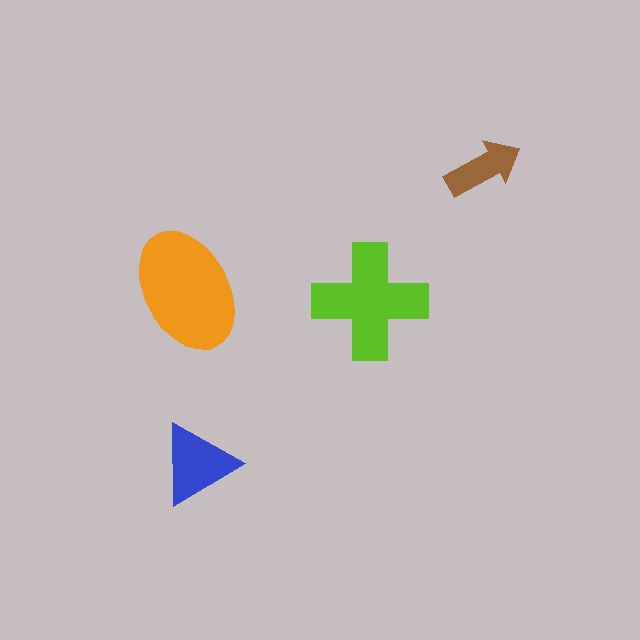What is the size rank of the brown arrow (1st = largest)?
4th.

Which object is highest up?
The brown arrow is topmost.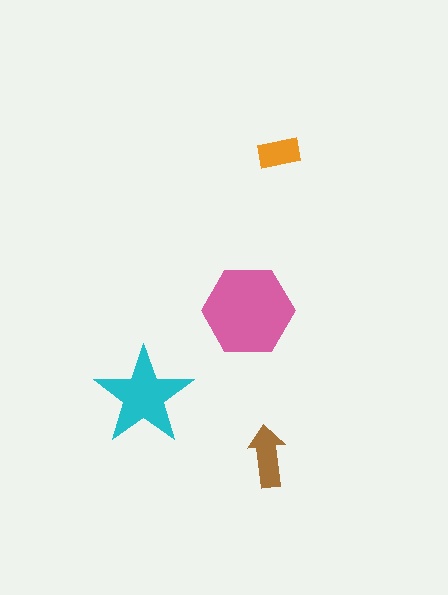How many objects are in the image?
There are 4 objects in the image.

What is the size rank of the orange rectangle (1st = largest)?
4th.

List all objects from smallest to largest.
The orange rectangle, the brown arrow, the cyan star, the pink hexagon.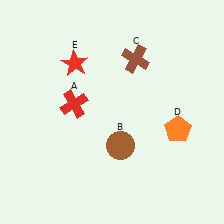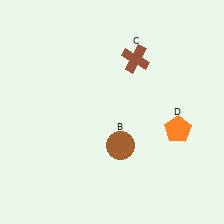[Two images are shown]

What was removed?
The red star (E), the red cross (A) were removed in Image 2.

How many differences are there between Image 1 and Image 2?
There are 2 differences between the two images.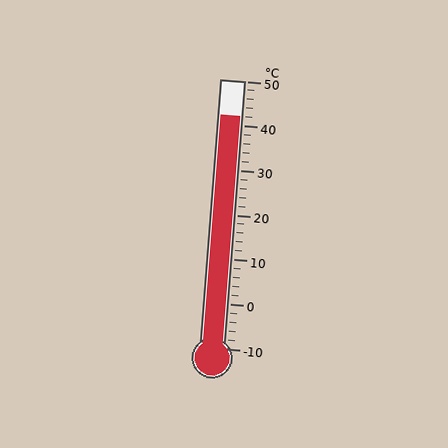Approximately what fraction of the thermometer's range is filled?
The thermometer is filled to approximately 85% of its range.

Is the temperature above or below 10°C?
The temperature is above 10°C.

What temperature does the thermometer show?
The thermometer shows approximately 42°C.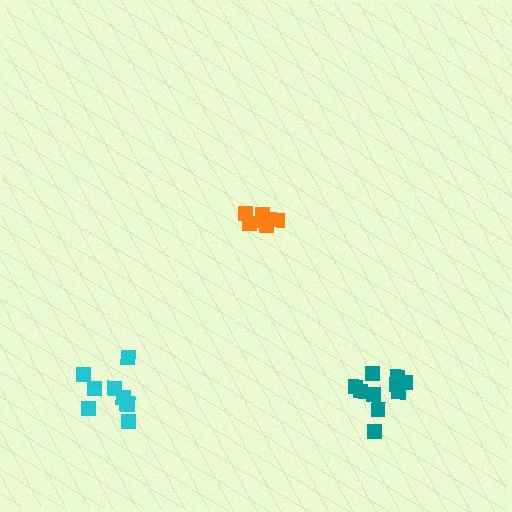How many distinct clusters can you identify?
There are 3 distinct clusters.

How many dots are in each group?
Group 1: 9 dots, Group 2: 6 dots, Group 3: 10 dots (25 total).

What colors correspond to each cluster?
The clusters are colored: cyan, orange, teal.